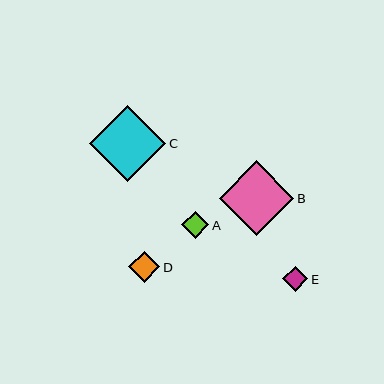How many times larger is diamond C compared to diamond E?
Diamond C is approximately 3.0 times the size of diamond E.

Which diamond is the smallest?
Diamond E is the smallest with a size of approximately 25 pixels.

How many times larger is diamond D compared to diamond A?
Diamond D is approximately 1.1 times the size of diamond A.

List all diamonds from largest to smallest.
From largest to smallest: C, B, D, A, E.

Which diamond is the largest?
Diamond C is the largest with a size of approximately 76 pixels.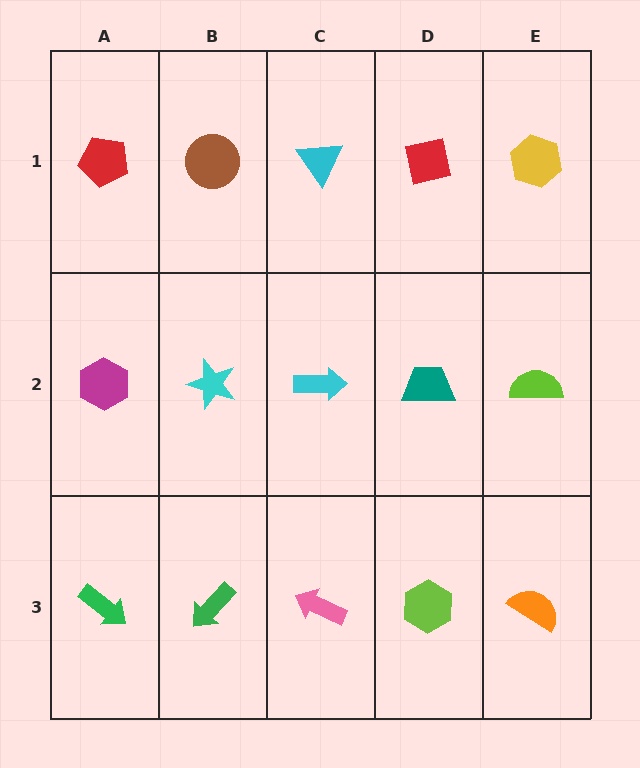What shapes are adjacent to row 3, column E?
A lime semicircle (row 2, column E), a lime hexagon (row 3, column D).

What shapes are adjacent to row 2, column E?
A yellow hexagon (row 1, column E), an orange semicircle (row 3, column E), a teal trapezoid (row 2, column D).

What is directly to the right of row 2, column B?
A cyan arrow.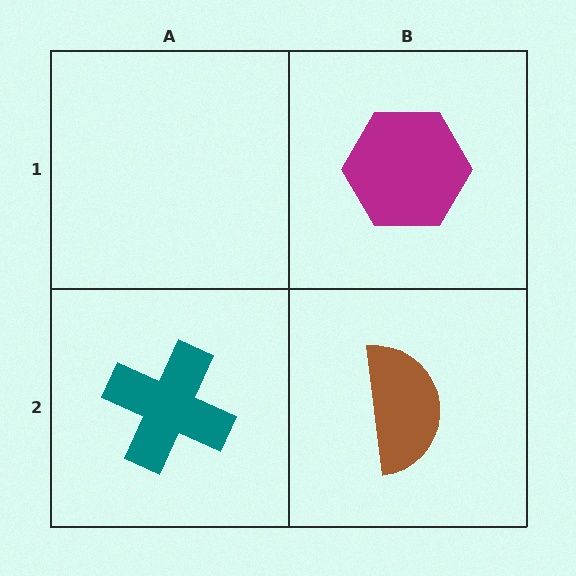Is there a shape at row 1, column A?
No, that cell is empty.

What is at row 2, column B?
A brown semicircle.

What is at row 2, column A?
A teal cross.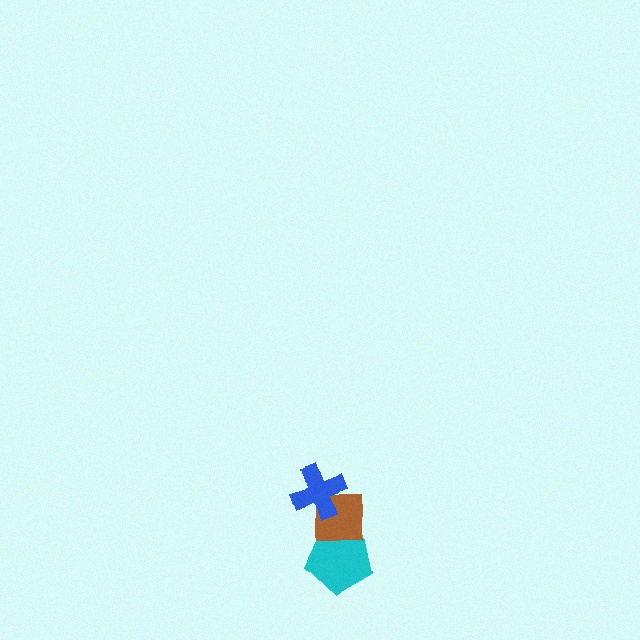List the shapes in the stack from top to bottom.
From top to bottom: the blue cross, the brown square, the cyan pentagon.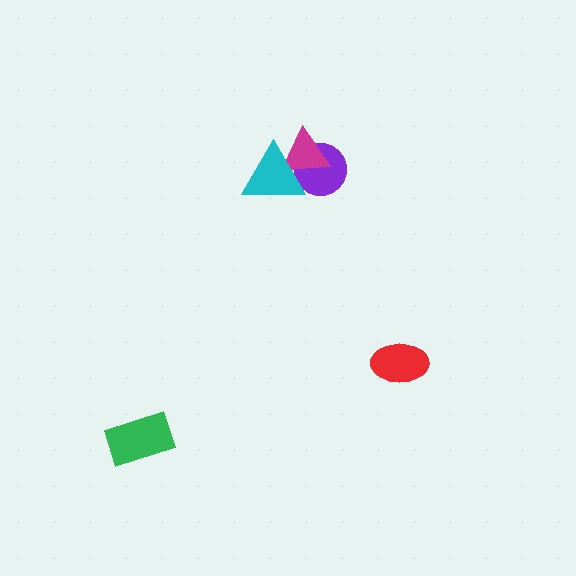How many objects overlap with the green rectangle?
0 objects overlap with the green rectangle.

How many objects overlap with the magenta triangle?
2 objects overlap with the magenta triangle.